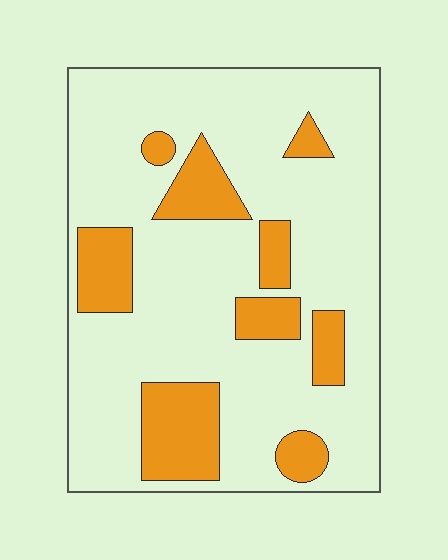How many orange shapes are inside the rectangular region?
9.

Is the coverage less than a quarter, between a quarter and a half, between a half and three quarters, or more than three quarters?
Less than a quarter.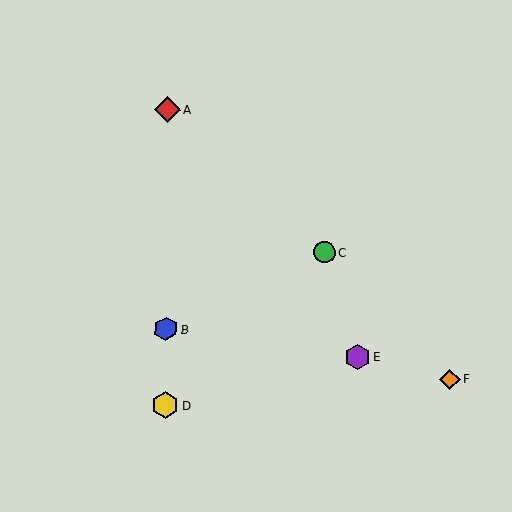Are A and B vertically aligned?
Yes, both are at x≈167.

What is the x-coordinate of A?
Object A is at x≈167.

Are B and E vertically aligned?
No, B is at x≈166 and E is at x≈358.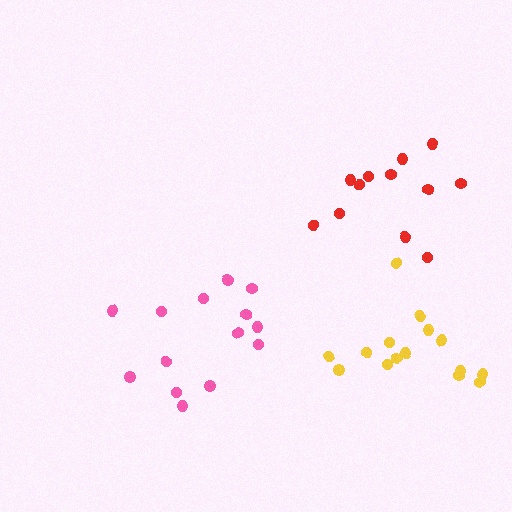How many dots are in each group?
Group 1: 14 dots, Group 2: 15 dots, Group 3: 12 dots (41 total).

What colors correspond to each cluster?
The clusters are colored: pink, yellow, red.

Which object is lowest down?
The yellow cluster is bottommost.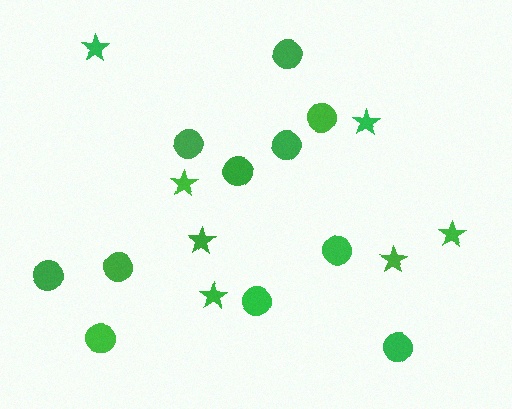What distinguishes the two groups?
There are 2 groups: one group of stars (7) and one group of circles (11).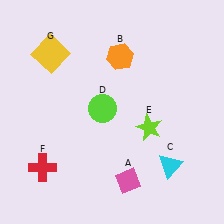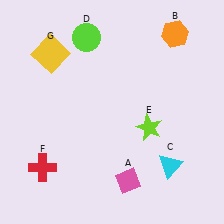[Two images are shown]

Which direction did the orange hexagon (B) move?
The orange hexagon (B) moved right.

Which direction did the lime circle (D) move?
The lime circle (D) moved up.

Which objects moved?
The objects that moved are: the orange hexagon (B), the lime circle (D).